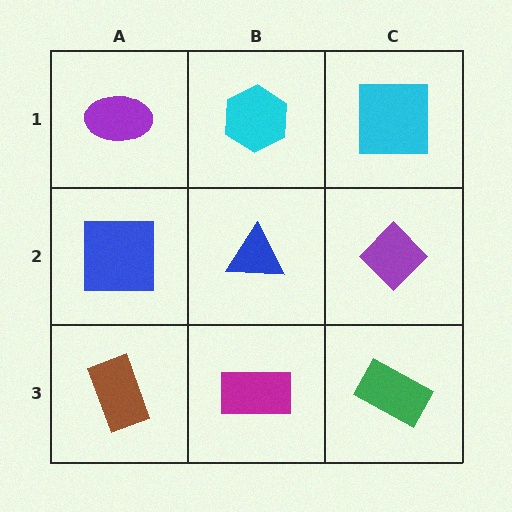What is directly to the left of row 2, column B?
A blue square.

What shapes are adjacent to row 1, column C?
A purple diamond (row 2, column C), a cyan hexagon (row 1, column B).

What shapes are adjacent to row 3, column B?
A blue triangle (row 2, column B), a brown rectangle (row 3, column A), a green rectangle (row 3, column C).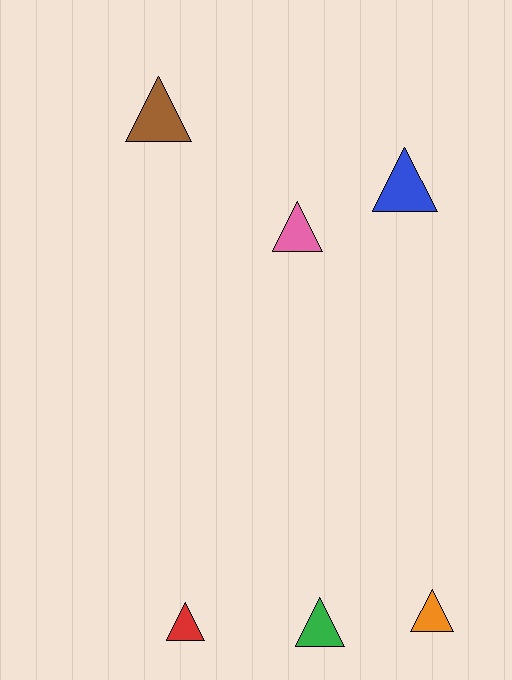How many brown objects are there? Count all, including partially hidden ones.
There is 1 brown object.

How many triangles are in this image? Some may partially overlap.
There are 6 triangles.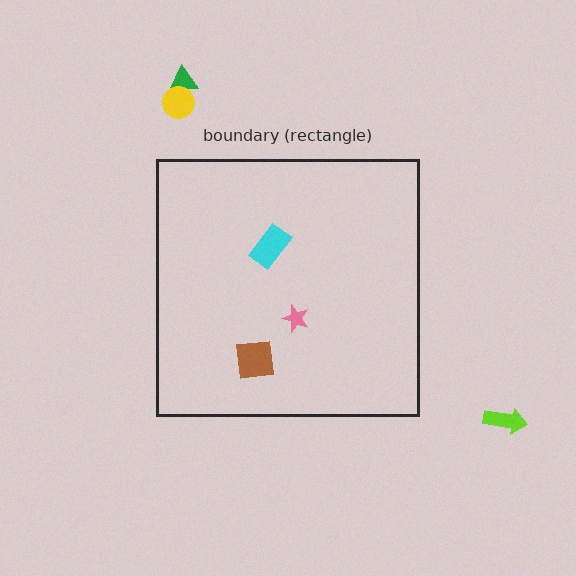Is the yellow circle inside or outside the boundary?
Outside.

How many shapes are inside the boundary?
3 inside, 3 outside.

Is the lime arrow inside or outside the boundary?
Outside.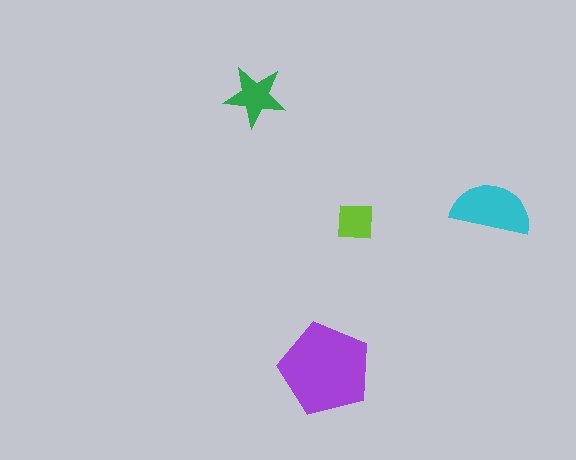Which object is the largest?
The purple pentagon.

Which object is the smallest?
The lime square.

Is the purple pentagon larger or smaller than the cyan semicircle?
Larger.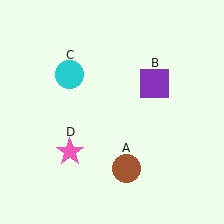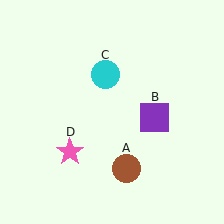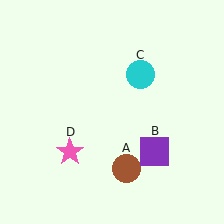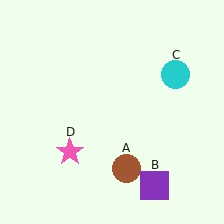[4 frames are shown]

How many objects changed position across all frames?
2 objects changed position: purple square (object B), cyan circle (object C).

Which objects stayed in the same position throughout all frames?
Brown circle (object A) and pink star (object D) remained stationary.